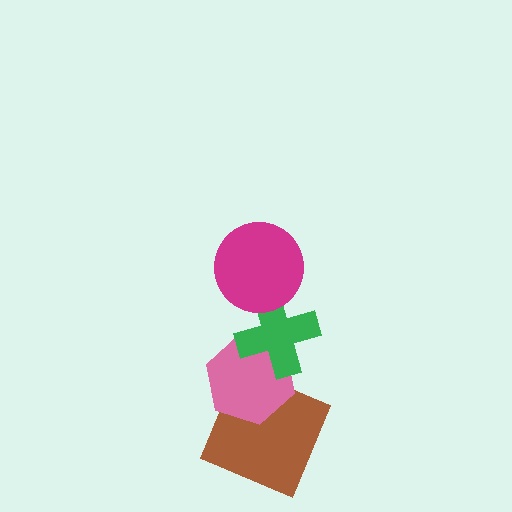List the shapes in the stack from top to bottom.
From top to bottom: the magenta circle, the green cross, the pink hexagon, the brown square.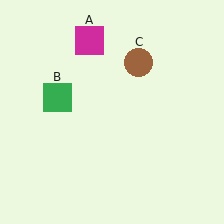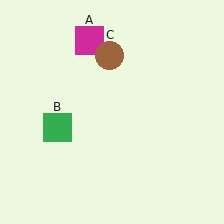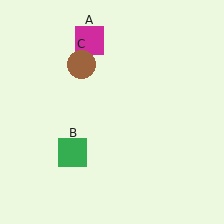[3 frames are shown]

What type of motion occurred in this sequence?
The green square (object B), brown circle (object C) rotated counterclockwise around the center of the scene.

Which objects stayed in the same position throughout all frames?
Magenta square (object A) remained stationary.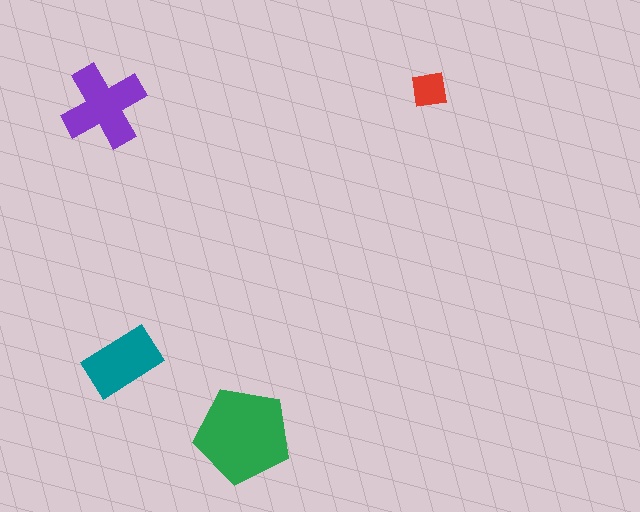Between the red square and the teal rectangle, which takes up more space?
The teal rectangle.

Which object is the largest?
The green pentagon.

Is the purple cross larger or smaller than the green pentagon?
Smaller.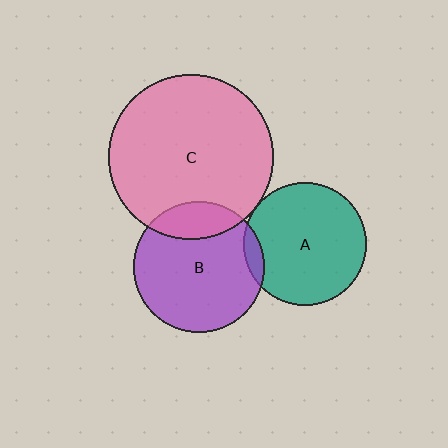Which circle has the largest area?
Circle C (pink).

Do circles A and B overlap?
Yes.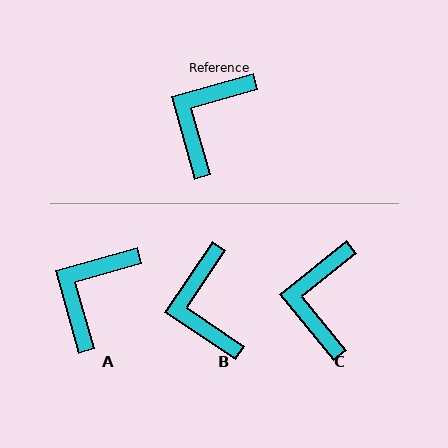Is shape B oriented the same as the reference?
No, it is off by about 41 degrees.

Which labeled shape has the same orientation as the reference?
A.